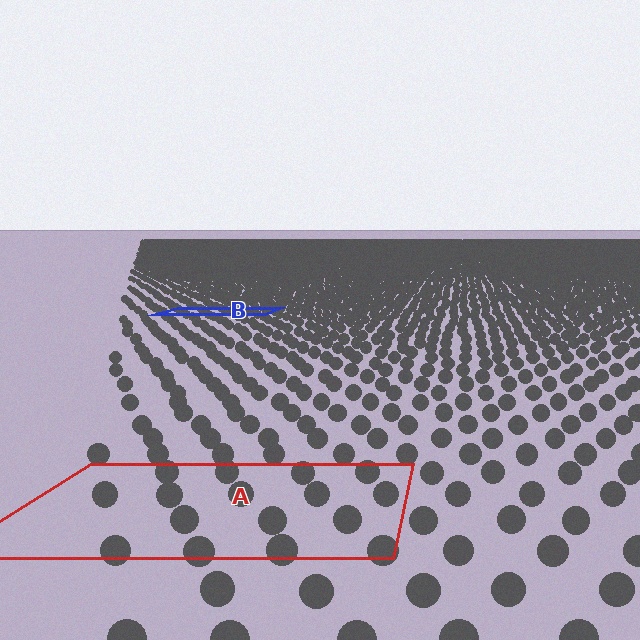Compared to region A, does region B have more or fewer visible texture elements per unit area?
Region B has more texture elements per unit area — they are packed more densely because it is farther away.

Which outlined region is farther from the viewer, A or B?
Region B is farther from the viewer — the texture elements inside it appear smaller and more densely packed.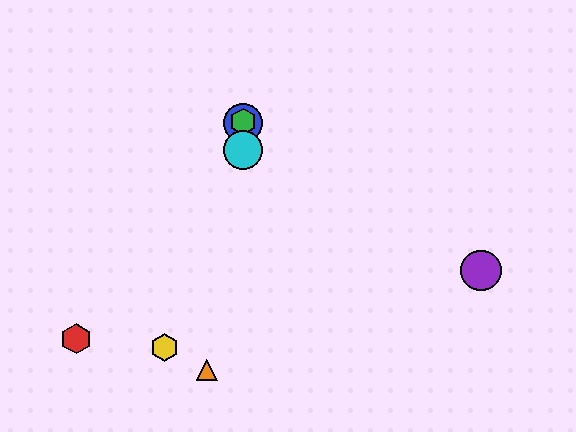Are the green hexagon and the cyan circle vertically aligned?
Yes, both are at x≈243.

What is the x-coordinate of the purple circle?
The purple circle is at x≈481.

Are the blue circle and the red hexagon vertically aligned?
No, the blue circle is at x≈243 and the red hexagon is at x≈76.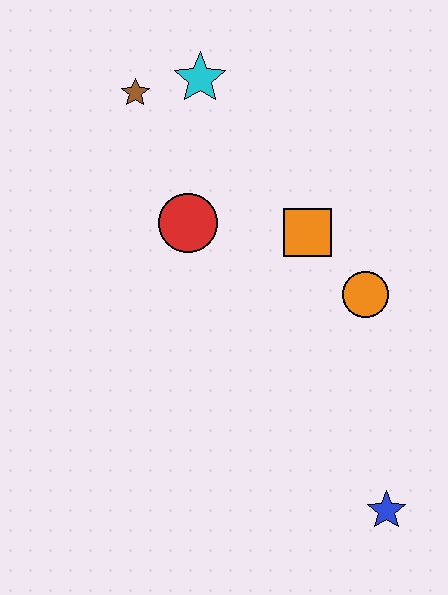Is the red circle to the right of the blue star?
No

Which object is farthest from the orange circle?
The brown star is farthest from the orange circle.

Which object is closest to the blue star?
The orange circle is closest to the blue star.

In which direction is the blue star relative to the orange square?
The blue star is below the orange square.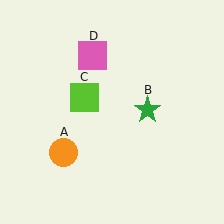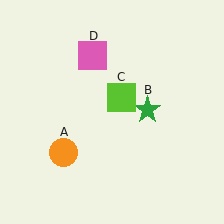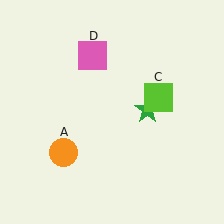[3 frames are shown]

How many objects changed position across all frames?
1 object changed position: lime square (object C).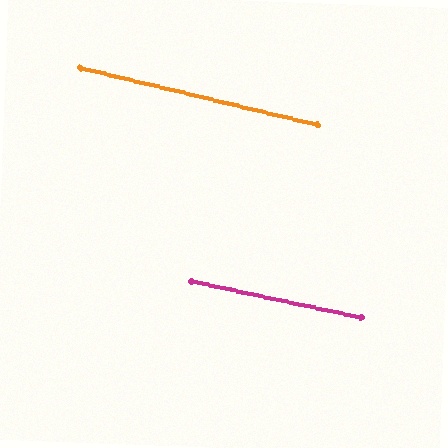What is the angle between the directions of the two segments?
Approximately 2 degrees.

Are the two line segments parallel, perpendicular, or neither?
Parallel — their directions differ by only 1.5°.